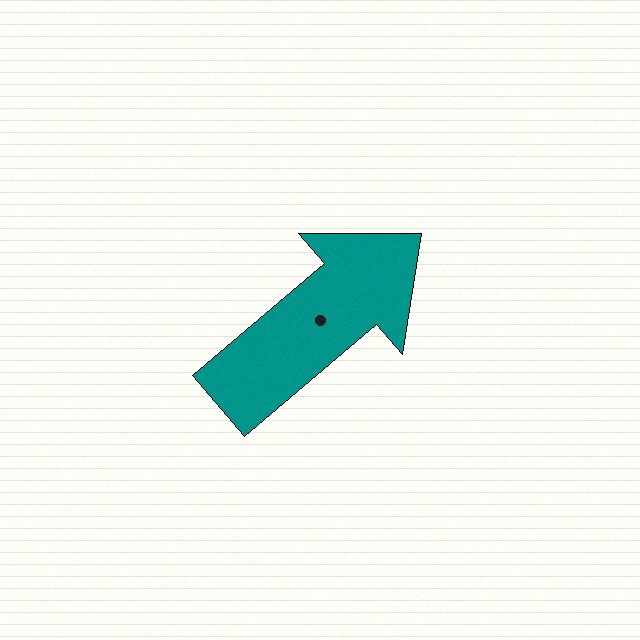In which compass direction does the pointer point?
Northeast.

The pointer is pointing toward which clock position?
Roughly 2 o'clock.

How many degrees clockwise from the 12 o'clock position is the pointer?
Approximately 50 degrees.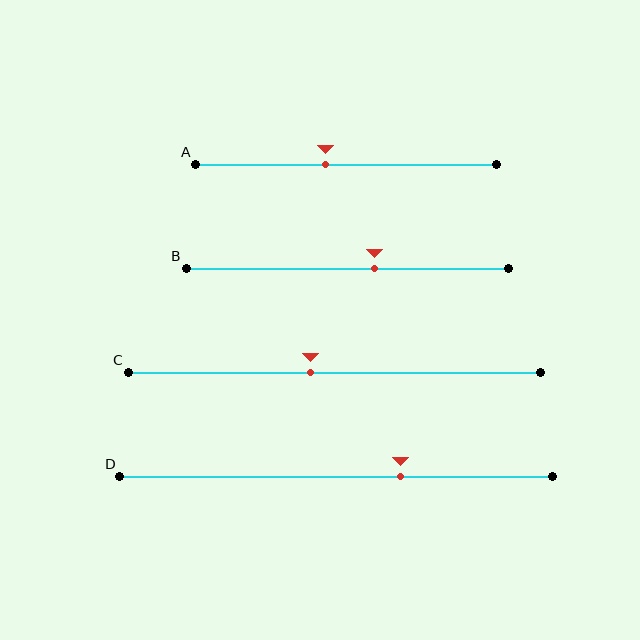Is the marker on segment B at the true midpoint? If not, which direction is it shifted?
No, the marker on segment B is shifted to the right by about 9% of the segment length.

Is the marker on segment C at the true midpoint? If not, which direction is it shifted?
No, the marker on segment C is shifted to the left by about 6% of the segment length.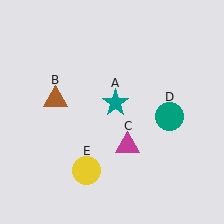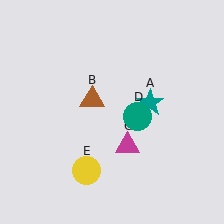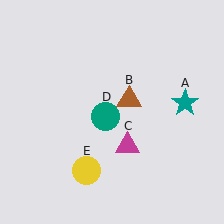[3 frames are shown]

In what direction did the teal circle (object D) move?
The teal circle (object D) moved left.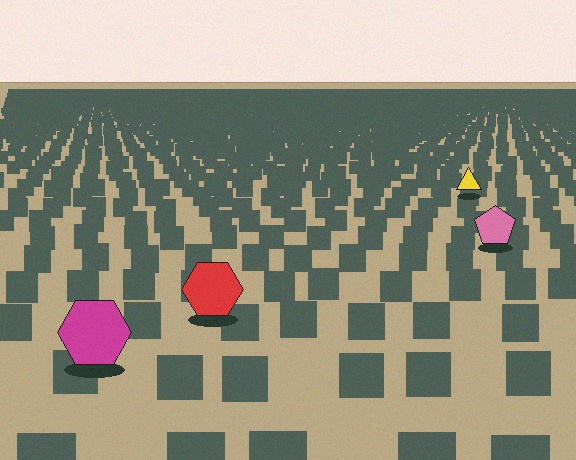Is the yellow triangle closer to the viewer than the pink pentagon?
No. The pink pentagon is closer — you can tell from the texture gradient: the ground texture is coarser near it.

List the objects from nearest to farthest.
From nearest to farthest: the magenta hexagon, the red hexagon, the pink pentagon, the yellow triangle.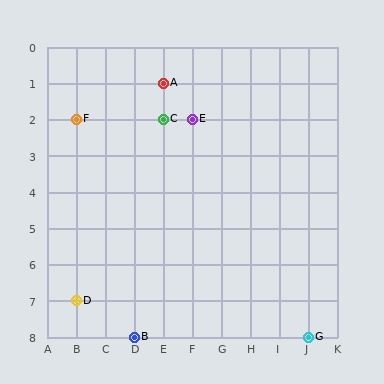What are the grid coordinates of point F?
Point F is at grid coordinates (B, 2).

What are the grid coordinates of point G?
Point G is at grid coordinates (J, 8).